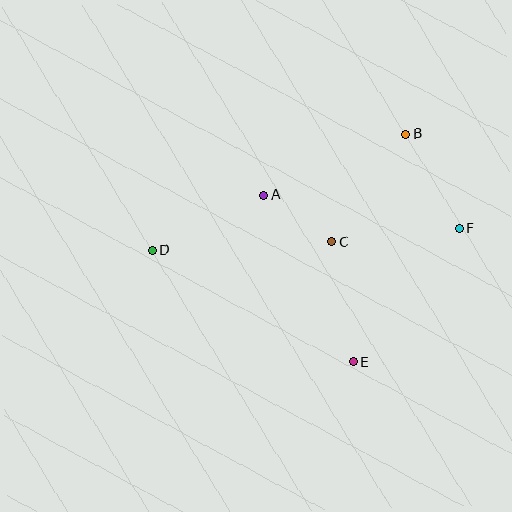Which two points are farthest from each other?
Points D and F are farthest from each other.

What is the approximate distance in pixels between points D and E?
The distance between D and E is approximately 231 pixels.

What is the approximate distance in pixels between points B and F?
The distance between B and F is approximately 109 pixels.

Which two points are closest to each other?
Points A and C are closest to each other.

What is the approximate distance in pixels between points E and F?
The distance between E and F is approximately 171 pixels.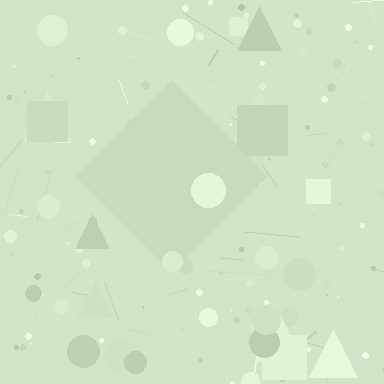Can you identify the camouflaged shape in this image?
The camouflaged shape is a diamond.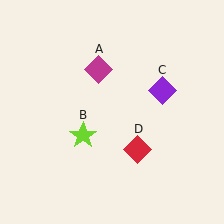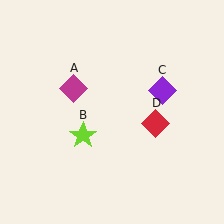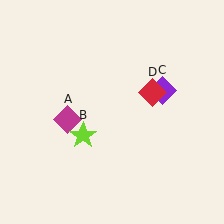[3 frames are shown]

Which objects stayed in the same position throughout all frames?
Lime star (object B) and purple diamond (object C) remained stationary.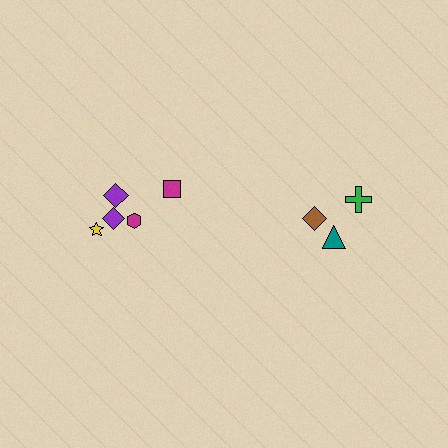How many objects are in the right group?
There are 3 objects.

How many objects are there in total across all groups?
There are 8 objects.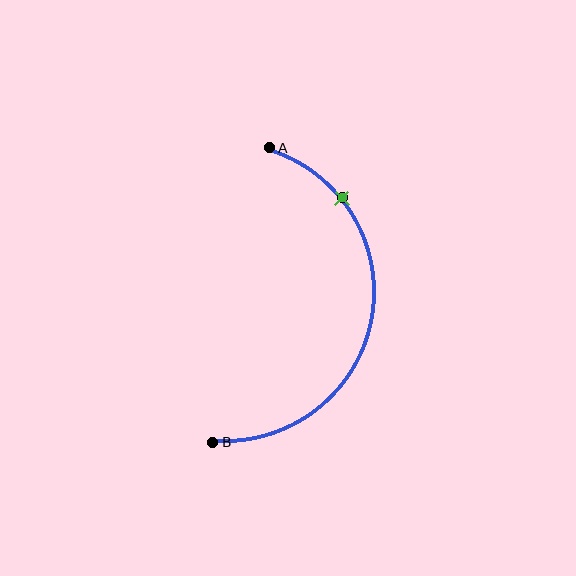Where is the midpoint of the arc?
The arc midpoint is the point on the curve farthest from the straight line joining A and B. It sits to the right of that line.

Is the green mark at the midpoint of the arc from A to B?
No. The green mark lies on the arc but is closer to endpoint A. The arc midpoint would be at the point on the curve equidistant along the arc from both A and B.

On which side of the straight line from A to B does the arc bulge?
The arc bulges to the right of the straight line connecting A and B.